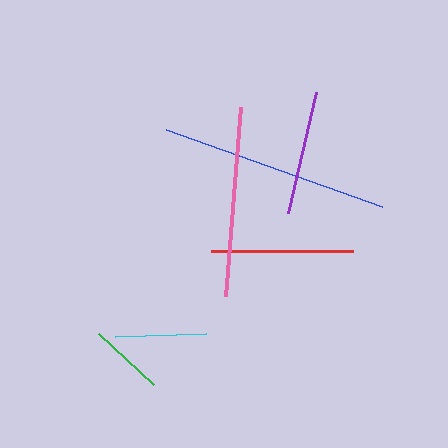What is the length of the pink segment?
The pink segment is approximately 190 pixels long.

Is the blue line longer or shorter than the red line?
The blue line is longer than the red line.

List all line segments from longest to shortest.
From longest to shortest: blue, pink, red, purple, cyan, green.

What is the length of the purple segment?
The purple segment is approximately 124 pixels long.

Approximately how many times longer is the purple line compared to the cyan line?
The purple line is approximately 1.4 times the length of the cyan line.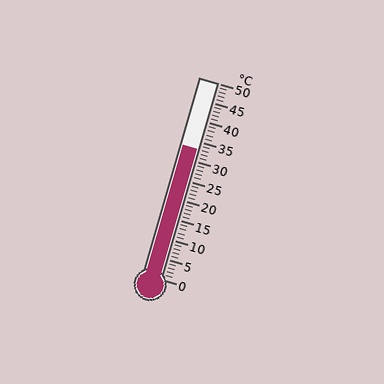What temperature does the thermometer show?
The thermometer shows approximately 33°C.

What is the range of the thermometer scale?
The thermometer scale ranges from 0°C to 50°C.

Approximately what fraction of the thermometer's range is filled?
The thermometer is filled to approximately 65% of its range.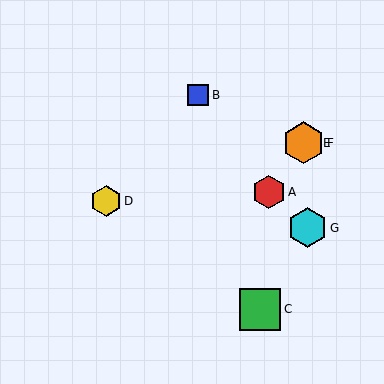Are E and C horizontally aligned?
No, E is at y≈143 and C is at y≈309.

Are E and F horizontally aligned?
Yes, both are at y≈143.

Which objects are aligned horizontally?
Objects E, F are aligned horizontally.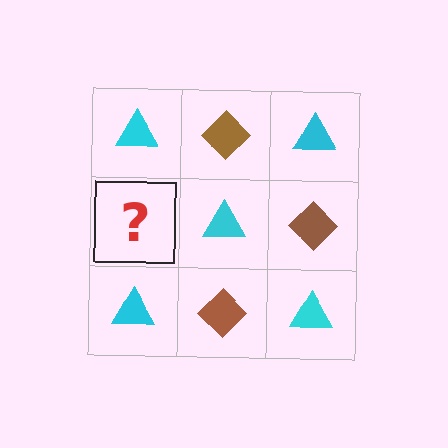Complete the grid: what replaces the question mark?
The question mark should be replaced with a brown diamond.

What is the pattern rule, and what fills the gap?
The rule is that it alternates cyan triangle and brown diamond in a checkerboard pattern. The gap should be filled with a brown diamond.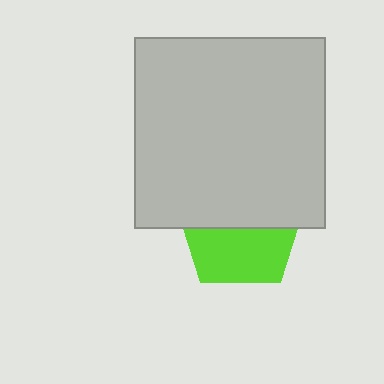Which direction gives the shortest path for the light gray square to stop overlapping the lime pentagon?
Moving up gives the shortest separation.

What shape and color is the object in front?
The object in front is a light gray square.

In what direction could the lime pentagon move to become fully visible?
The lime pentagon could move down. That would shift it out from behind the light gray square entirely.